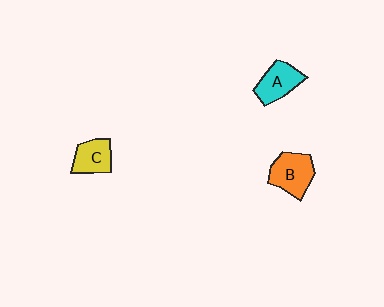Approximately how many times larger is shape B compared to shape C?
Approximately 1.3 times.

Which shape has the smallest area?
Shape C (yellow).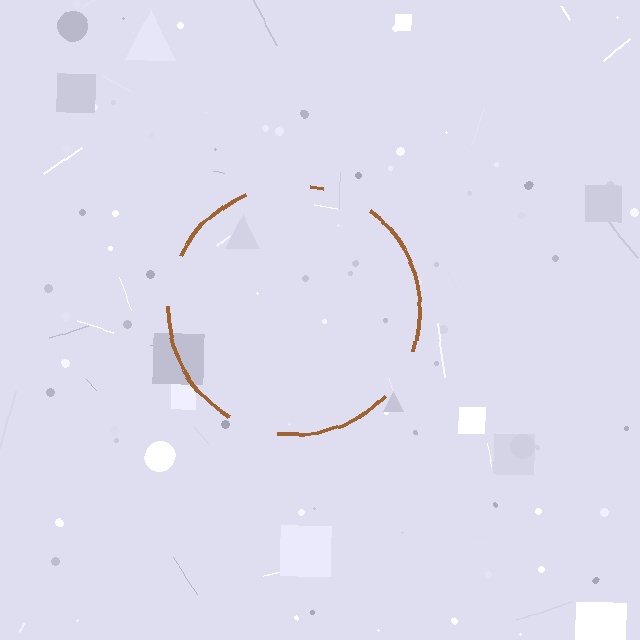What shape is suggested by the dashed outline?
The dashed outline suggests a circle.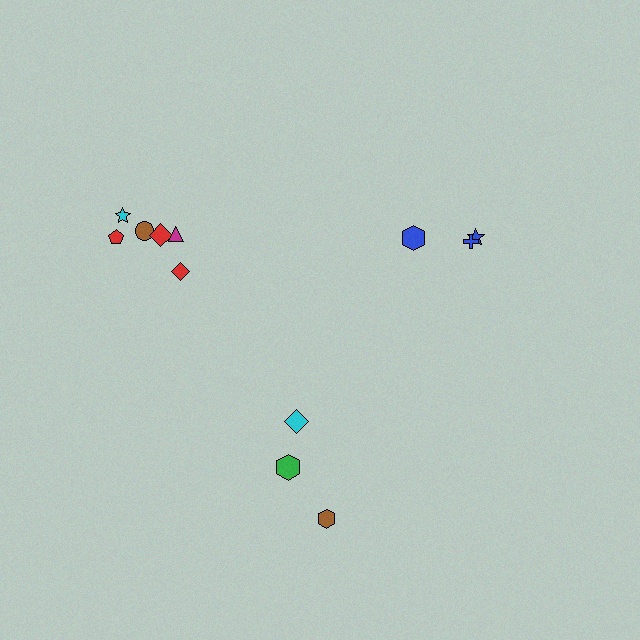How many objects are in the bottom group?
There are 3 objects.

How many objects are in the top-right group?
There are 3 objects.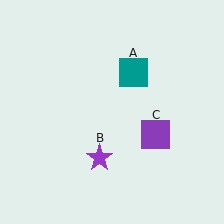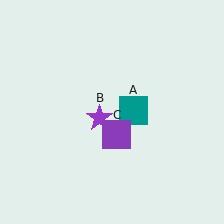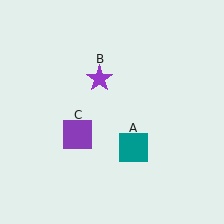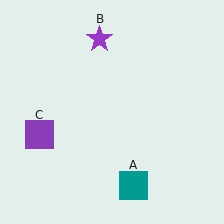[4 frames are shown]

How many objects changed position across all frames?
3 objects changed position: teal square (object A), purple star (object B), purple square (object C).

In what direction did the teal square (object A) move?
The teal square (object A) moved down.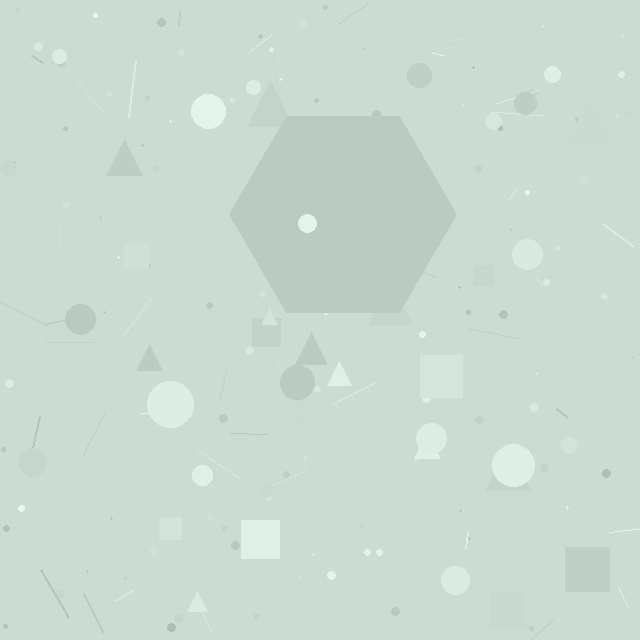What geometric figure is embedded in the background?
A hexagon is embedded in the background.